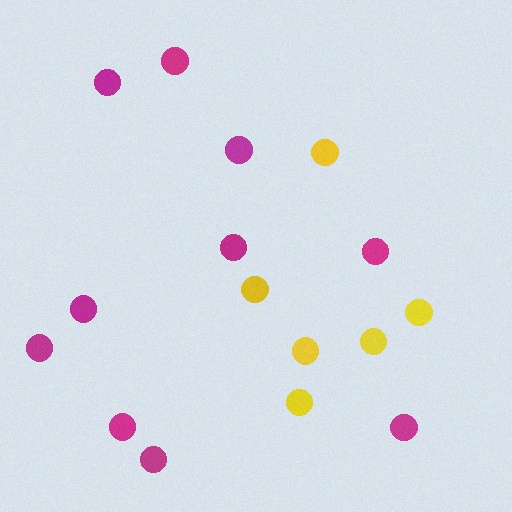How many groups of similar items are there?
There are 2 groups: one group of yellow circles (6) and one group of magenta circles (10).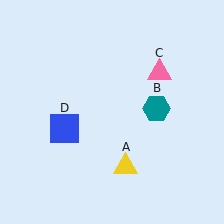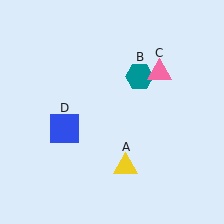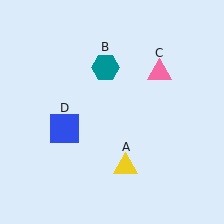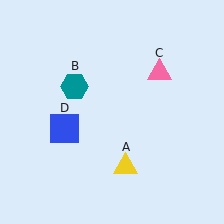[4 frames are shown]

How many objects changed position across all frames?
1 object changed position: teal hexagon (object B).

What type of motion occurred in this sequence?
The teal hexagon (object B) rotated counterclockwise around the center of the scene.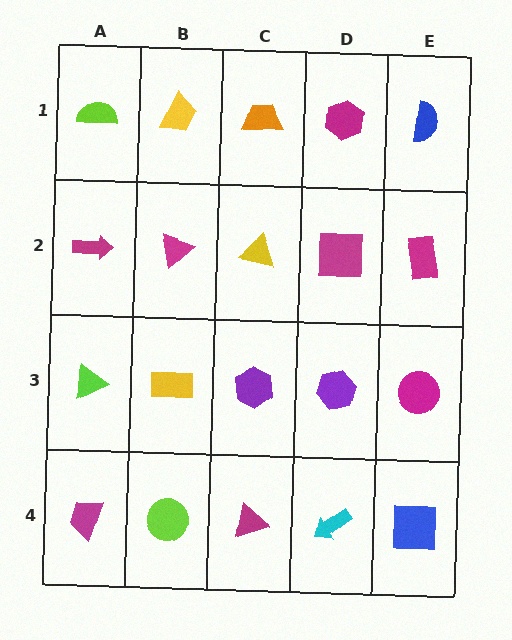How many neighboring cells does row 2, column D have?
4.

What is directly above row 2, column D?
A magenta hexagon.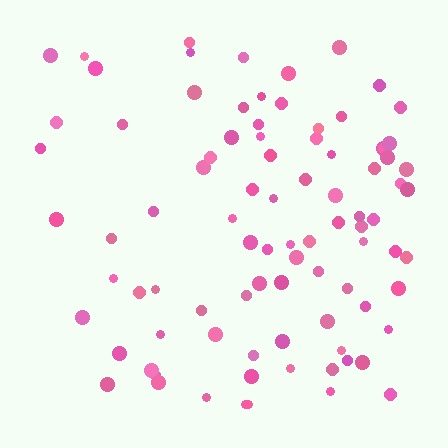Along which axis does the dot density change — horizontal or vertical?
Horizontal.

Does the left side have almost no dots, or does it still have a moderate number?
Still a moderate number, just noticeably fewer than the right.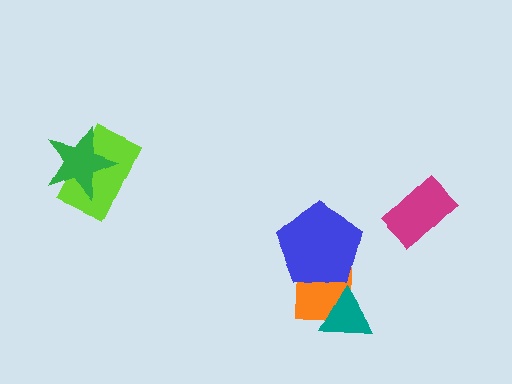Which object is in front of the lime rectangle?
The green star is in front of the lime rectangle.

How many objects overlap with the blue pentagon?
1 object overlaps with the blue pentagon.